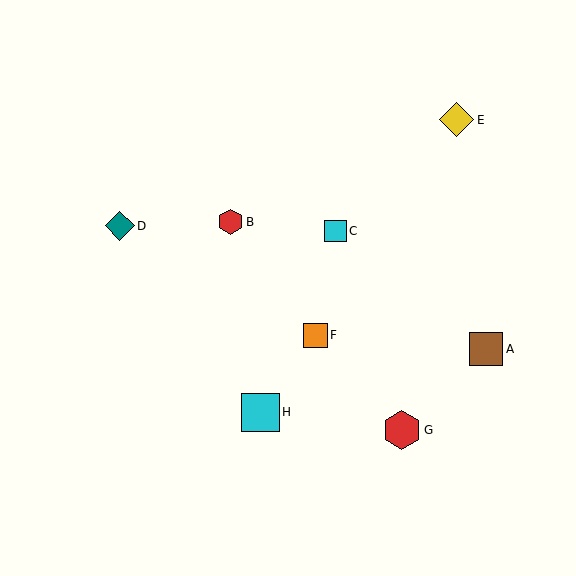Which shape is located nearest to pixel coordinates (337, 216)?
The cyan square (labeled C) at (336, 231) is nearest to that location.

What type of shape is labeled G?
Shape G is a red hexagon.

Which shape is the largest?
The red hexagon (labeled G) is the largest.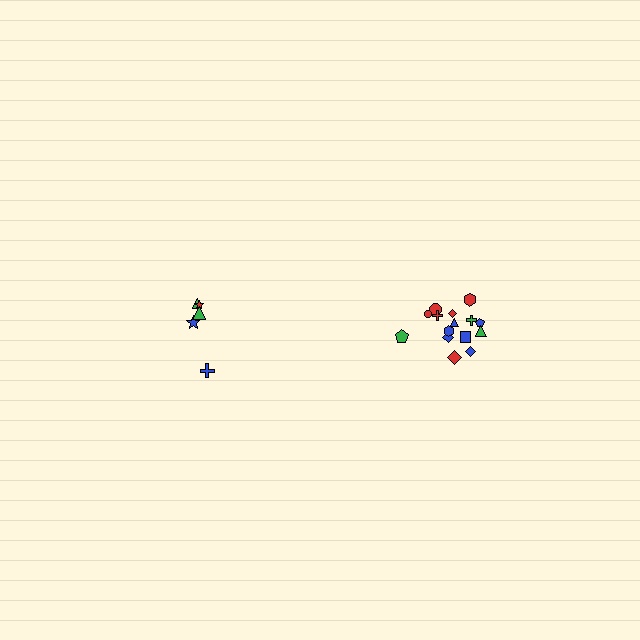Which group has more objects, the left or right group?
The right group.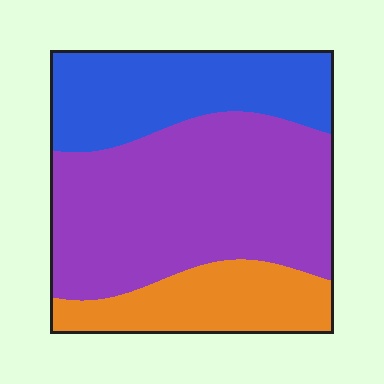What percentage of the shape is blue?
Blue covers around 30% of the shape.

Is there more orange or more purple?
Purple.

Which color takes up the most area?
Purple, at roughly 50%.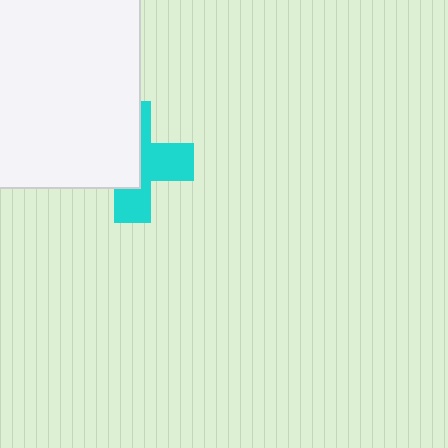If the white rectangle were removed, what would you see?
You would see the complete cyan cross.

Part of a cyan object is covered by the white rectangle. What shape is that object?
It is a cross.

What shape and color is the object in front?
The object in front is a white rectangle.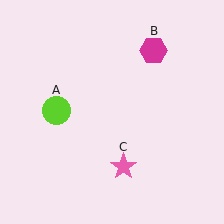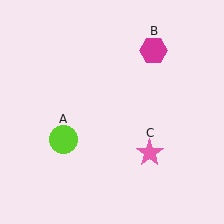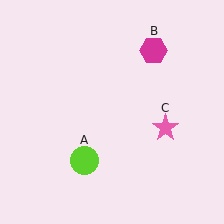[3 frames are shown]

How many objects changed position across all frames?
2 objects changed position: lime circle (object A), pink star (object C).